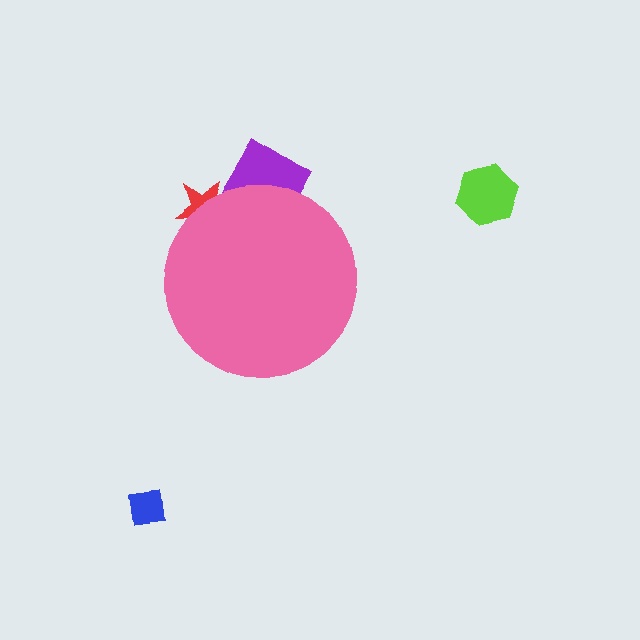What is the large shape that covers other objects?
A pink circle.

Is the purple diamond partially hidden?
Yes, the purple diamond is partially hidden behind the pink circle.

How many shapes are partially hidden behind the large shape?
2 shapes are partially hidden.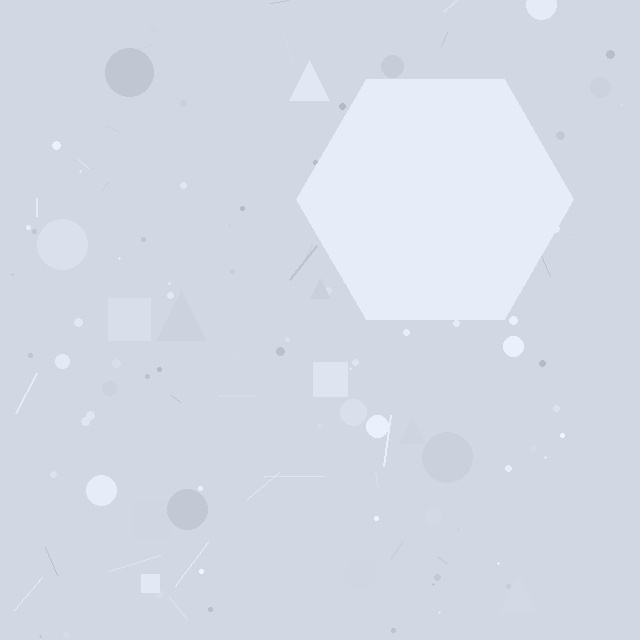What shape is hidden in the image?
A hexagon is hidden in the image.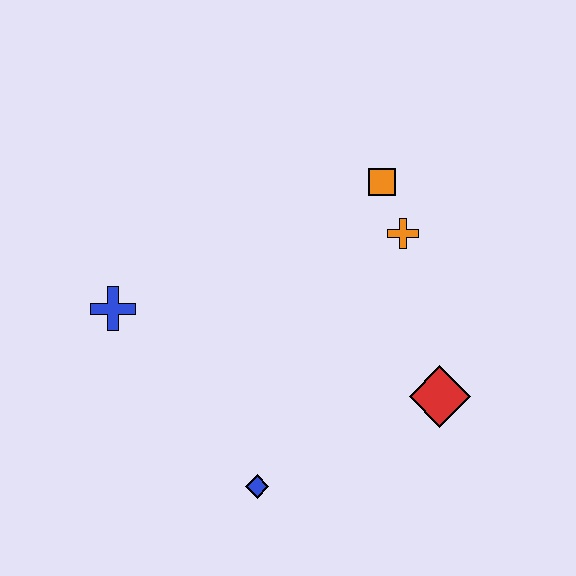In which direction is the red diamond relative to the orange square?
The red diamond is below the orange square.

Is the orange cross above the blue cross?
Yes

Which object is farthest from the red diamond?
The blue cross is farthest from the red diamond.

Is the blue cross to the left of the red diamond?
Yes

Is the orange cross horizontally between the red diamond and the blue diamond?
Yes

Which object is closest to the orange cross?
The orange square is closest to the orange cross.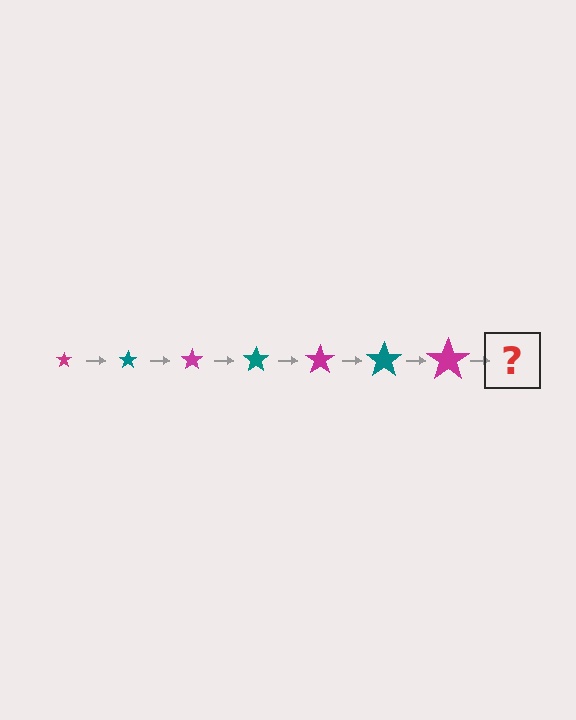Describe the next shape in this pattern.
It should be a teal star, larger than the previous one.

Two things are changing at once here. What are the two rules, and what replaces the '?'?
The two rules are that the star grows larger each step and the color cycles through magenta and teal. The '?' should be a teal star, larger than the previous one.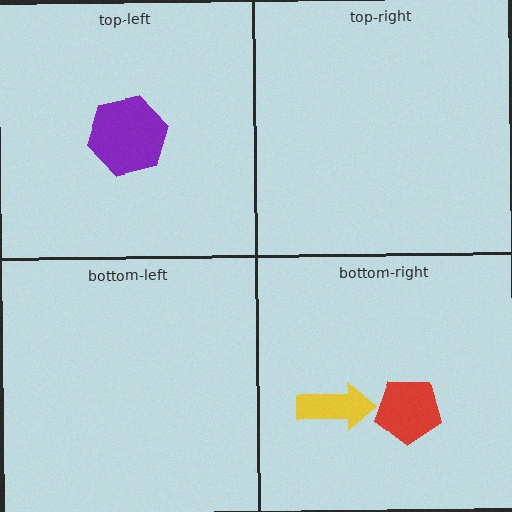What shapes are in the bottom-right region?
The yellow arrow, the red pentagon.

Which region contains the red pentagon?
The bottom-right region.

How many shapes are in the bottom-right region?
2.